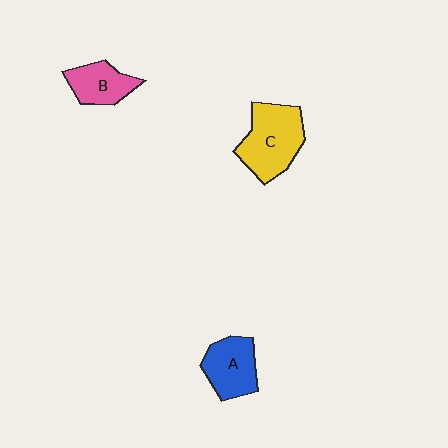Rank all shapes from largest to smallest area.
From largest to smallest: C (yellow), A (blue), B (pink).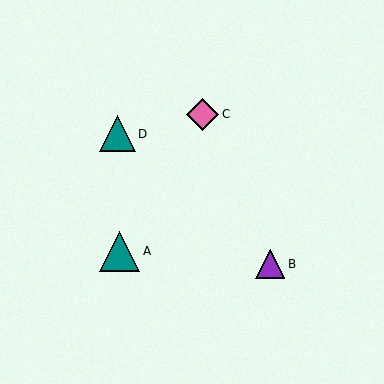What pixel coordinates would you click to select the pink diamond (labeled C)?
Click at (203, 114) to select the pink diamond C.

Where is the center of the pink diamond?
The center of the pink diamond is at (203, 114).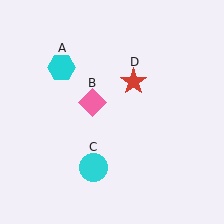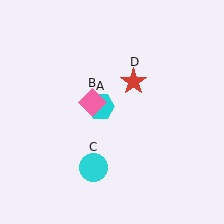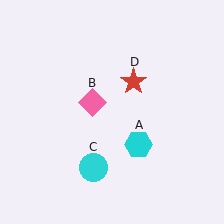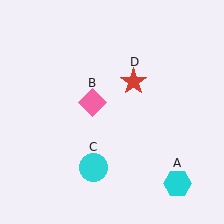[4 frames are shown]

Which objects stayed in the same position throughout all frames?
Pink diamond (object B) and cyan circle (object C) and red star (object D) remained stationary.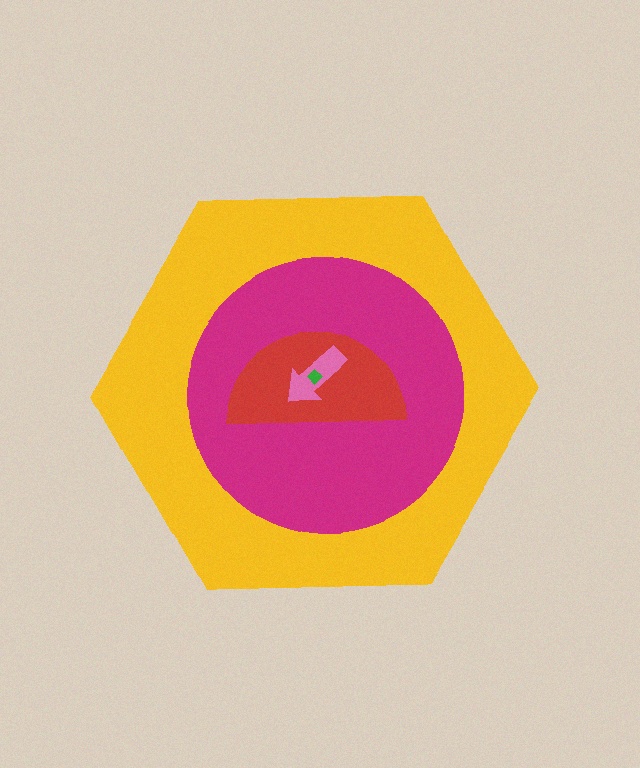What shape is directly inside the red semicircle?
The pink arrow.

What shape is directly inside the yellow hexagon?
The magenta circle.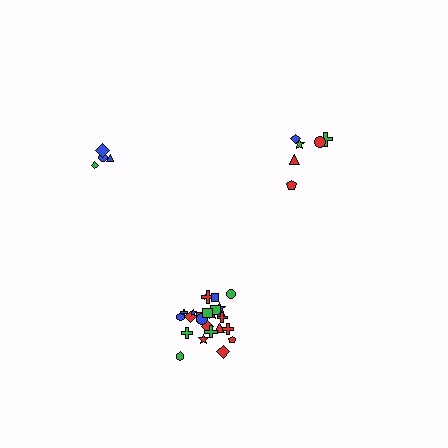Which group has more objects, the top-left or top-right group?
The top-right group.